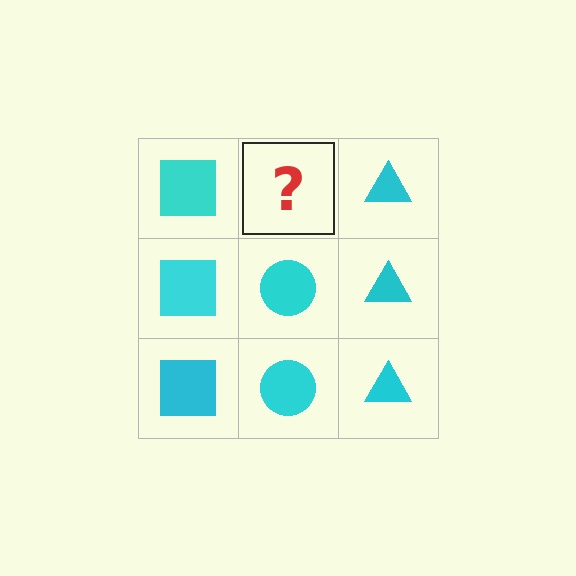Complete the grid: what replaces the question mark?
The question mark should be replaced with a cyan circle.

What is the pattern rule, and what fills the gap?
The rule is that each column has a consistent shape. The gap should be filled with a cyan circle.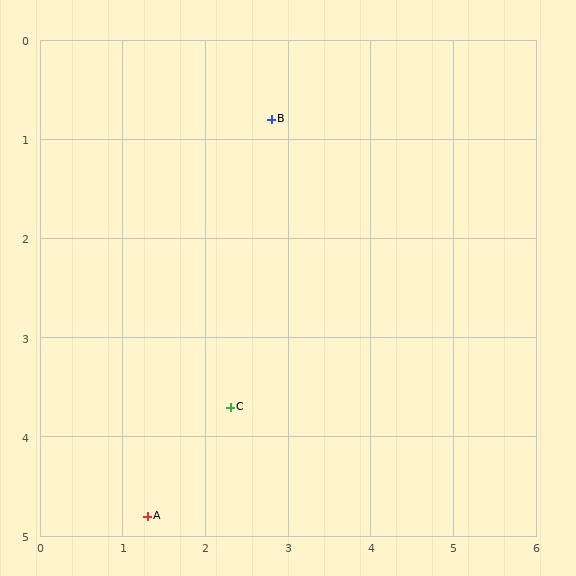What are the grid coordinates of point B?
Point B is at approximately (2.8, 0.8).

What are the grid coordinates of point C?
Point C is at approximately (2.3, 3.7).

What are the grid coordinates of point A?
Point A is at approximately (1.3, 4.8).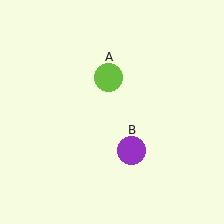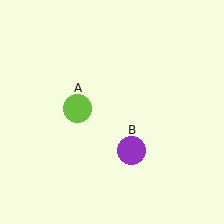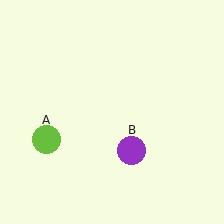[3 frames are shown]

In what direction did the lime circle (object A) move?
The lime circle (object A) moved down and to the left.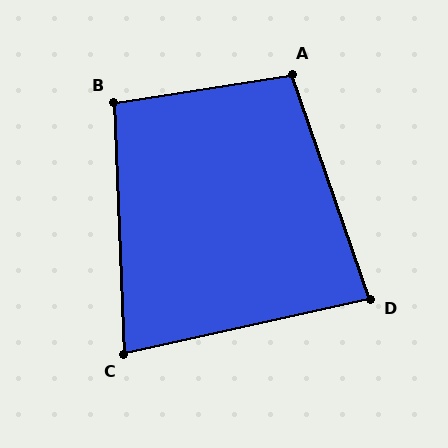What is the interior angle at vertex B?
Approximately 97 degrees (obtuse).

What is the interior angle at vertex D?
Approximately 83 degrees (acute).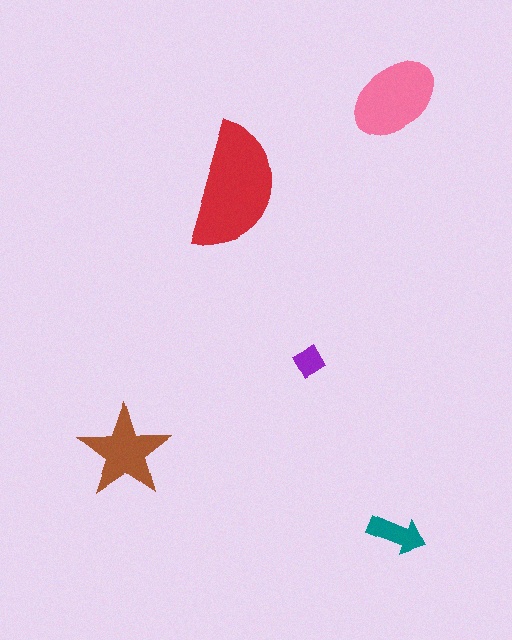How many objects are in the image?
There are 5 objects in the image.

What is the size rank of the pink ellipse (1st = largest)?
2nd.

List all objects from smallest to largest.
The purple diamond, the teal arrow, the brown star, the pink ellipse, the red semicircle.